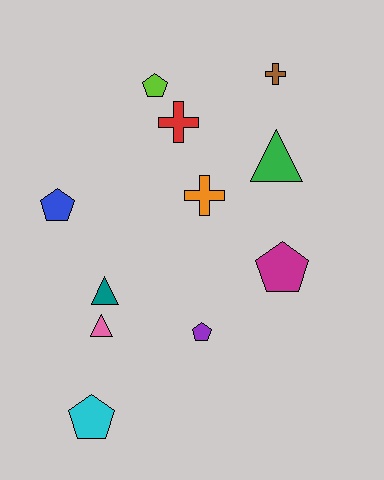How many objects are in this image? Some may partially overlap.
There are 11 objects.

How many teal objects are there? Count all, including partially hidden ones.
There is 1 teal object.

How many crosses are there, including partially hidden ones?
There are 3 crosses.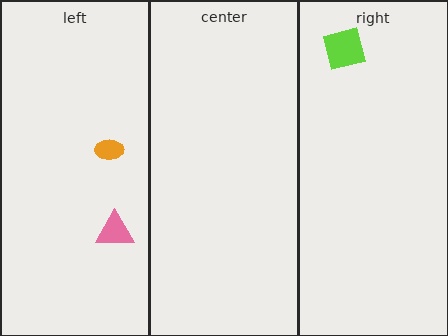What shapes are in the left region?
The orange ellipse, the pink triangle.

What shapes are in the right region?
The lime square.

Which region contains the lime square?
The right region.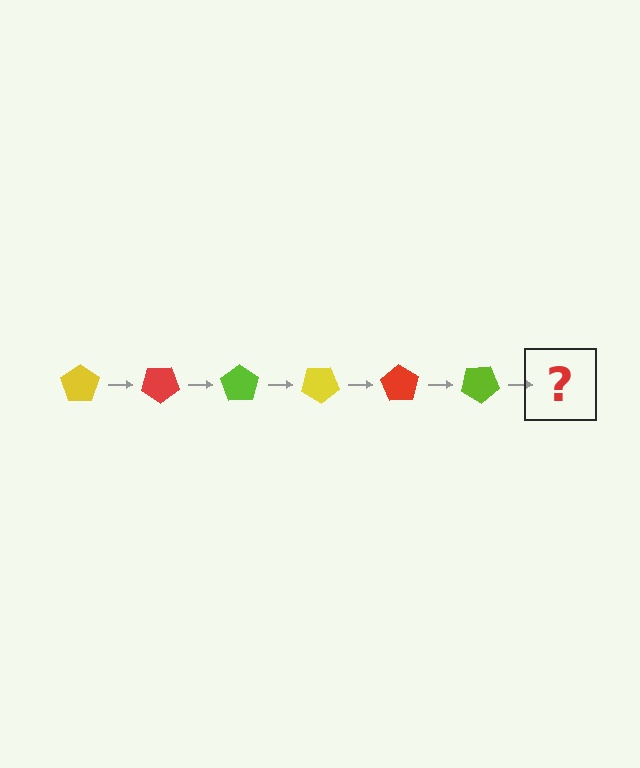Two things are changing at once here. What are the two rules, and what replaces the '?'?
The two rules are that it rotates 35 degrees each step and the color cycles through yellow, red, and lime. The '?' should be a yellow pentagon, rotated 210 degrees from the start.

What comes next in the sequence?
The next element should be a yellow pentagon, rotated 210 degrees from the start.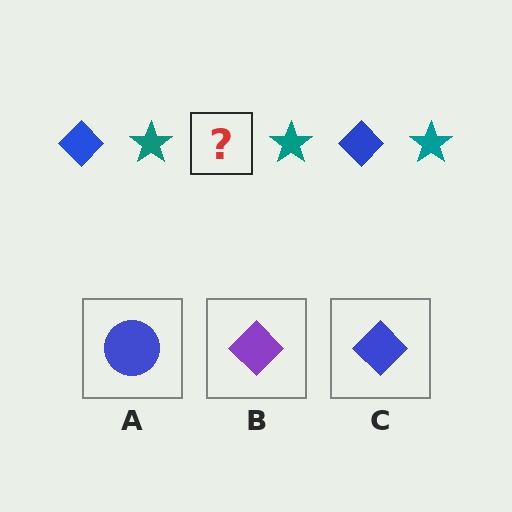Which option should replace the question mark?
Option C.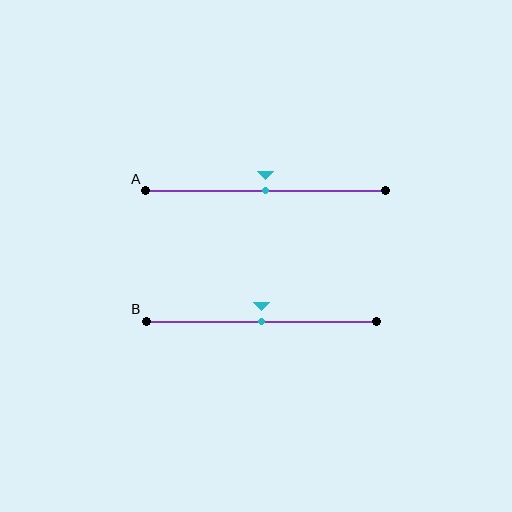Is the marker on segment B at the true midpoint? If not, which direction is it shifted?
Yes, the marker on segment B is at the true midpoint.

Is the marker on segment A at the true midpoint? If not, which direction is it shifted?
Yes, the marker on segment A is at the true midpoint.